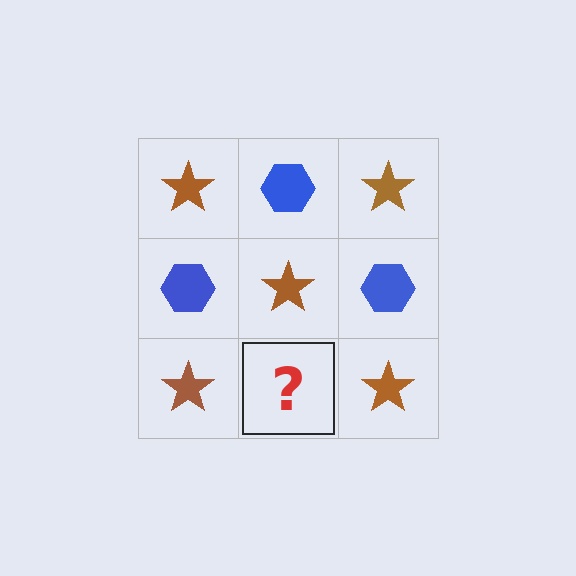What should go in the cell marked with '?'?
The missing cell should contain a blue hexagon.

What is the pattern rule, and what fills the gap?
The rule is that it alternates brown star and blue hexagon in a checkerboard pattern. The gap should be filled with a blue hexagon.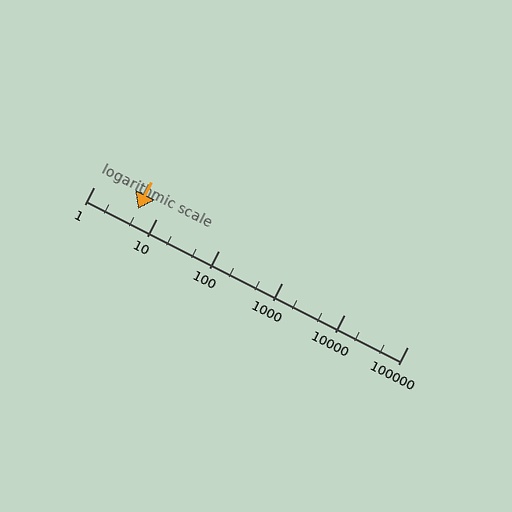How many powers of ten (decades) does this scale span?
The scale spans 5 decades, from 1 to 100000.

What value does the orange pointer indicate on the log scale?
The pointer indicates approximately 5.1.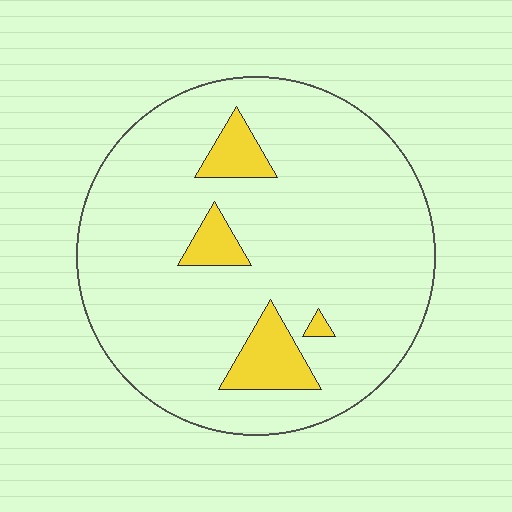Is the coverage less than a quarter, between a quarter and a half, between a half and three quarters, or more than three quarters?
Less than a quarter.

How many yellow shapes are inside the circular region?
4.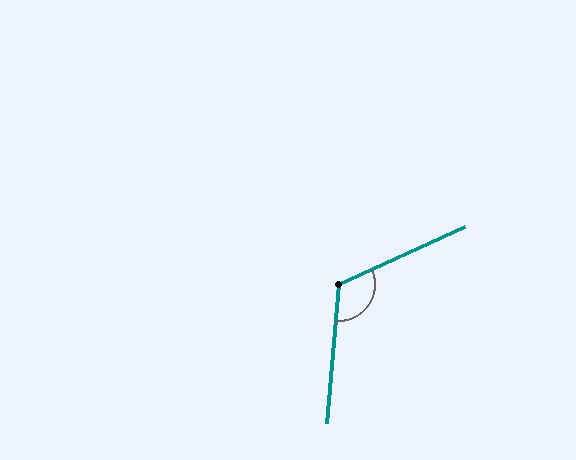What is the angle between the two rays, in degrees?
Approximately 120 degrees.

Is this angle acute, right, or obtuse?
It is obtuse.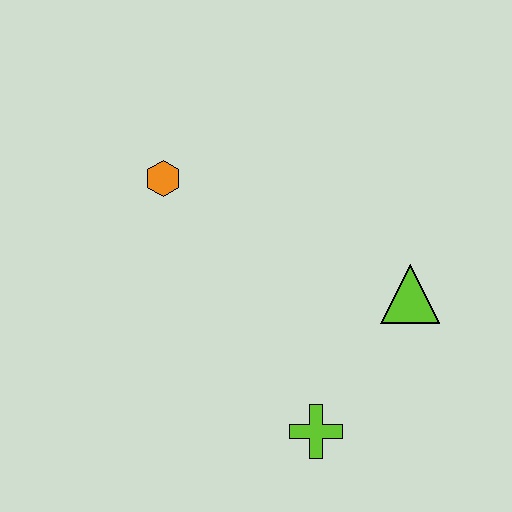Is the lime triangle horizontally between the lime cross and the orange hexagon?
No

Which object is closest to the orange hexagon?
The lime triangle is closest to the orange hexagon.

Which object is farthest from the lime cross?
The orange hexagon is farthest from the lime cross.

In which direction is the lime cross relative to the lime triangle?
The lime cross is below the lime triangle.